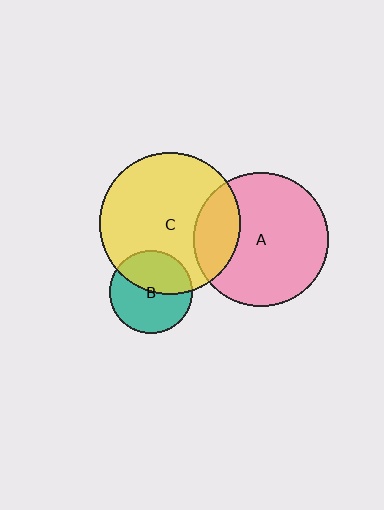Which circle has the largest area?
Circle C (yellow).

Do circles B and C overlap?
Yes.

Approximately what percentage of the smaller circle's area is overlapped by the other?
Approximately 45%.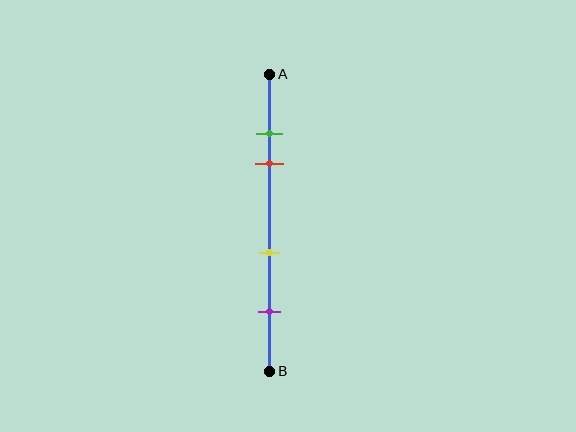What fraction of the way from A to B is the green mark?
The green mark is approximately 20% (0.2) of the way from A to B.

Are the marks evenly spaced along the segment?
No, the marks are not evenly spaced.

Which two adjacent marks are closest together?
The green and red marks are the closest adjacent pair.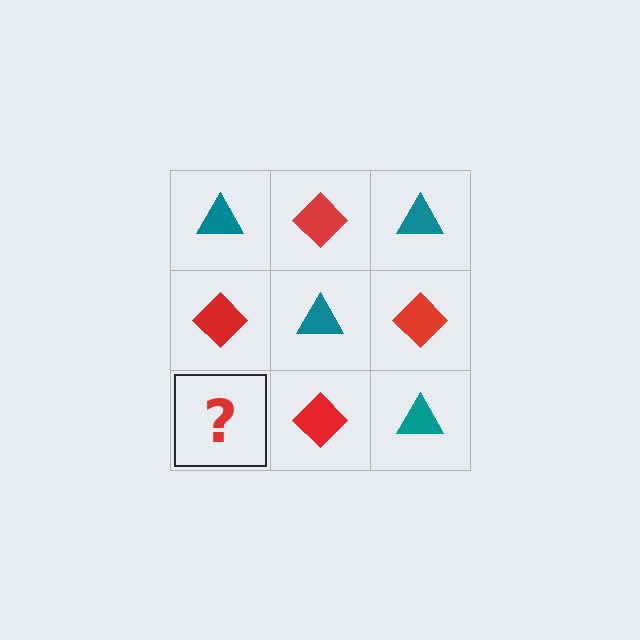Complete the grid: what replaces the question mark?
The question mark should be replaced with a teal triangle.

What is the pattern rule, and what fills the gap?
The rule is that it alternates teal triangle and red diamond in a checkerboard pattern. The gap should be filled with a teal triangle.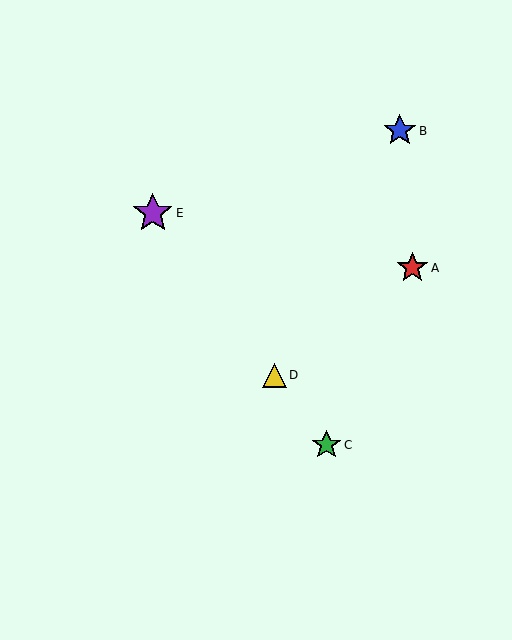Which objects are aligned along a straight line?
Objects C, D, E are aligned along a straight line.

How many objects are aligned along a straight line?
3 objects (C, D, E) are aligned along a straight line.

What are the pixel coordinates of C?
Object C is at (326, 445).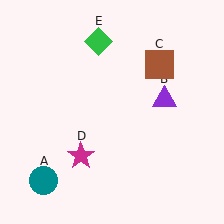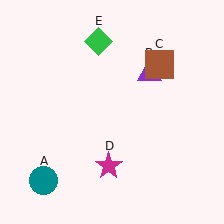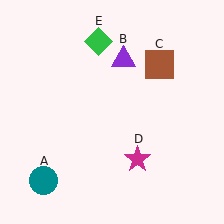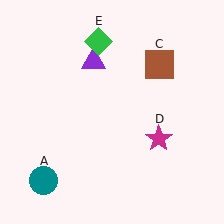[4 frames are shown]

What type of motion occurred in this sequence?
The purple triangle (object B), magenta star (object D) rotated counterclockwise around the center of the scene.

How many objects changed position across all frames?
2 objects changed position: purple triangle (object B), magenta star (object D).